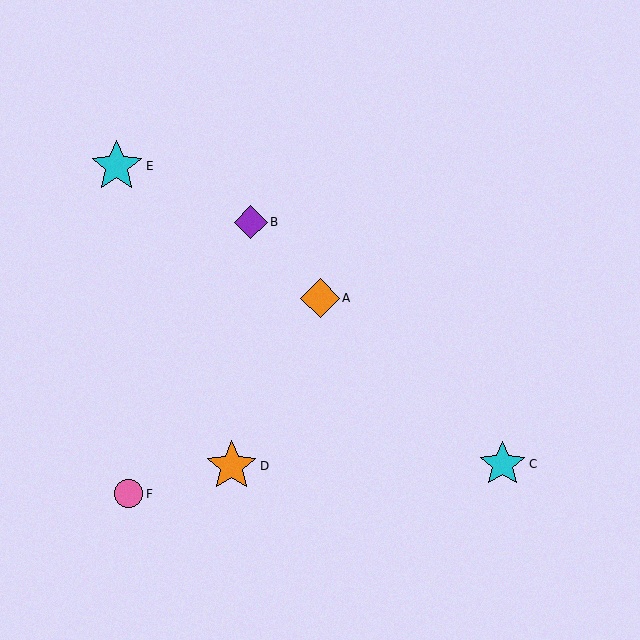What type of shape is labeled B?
Shape B is a purple diamond.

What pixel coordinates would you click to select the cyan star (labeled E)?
Click at (117, 166) to select the cyan star E.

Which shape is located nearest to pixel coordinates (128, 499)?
The pink circle (labeled F) at (129, 494) is nearest to that location.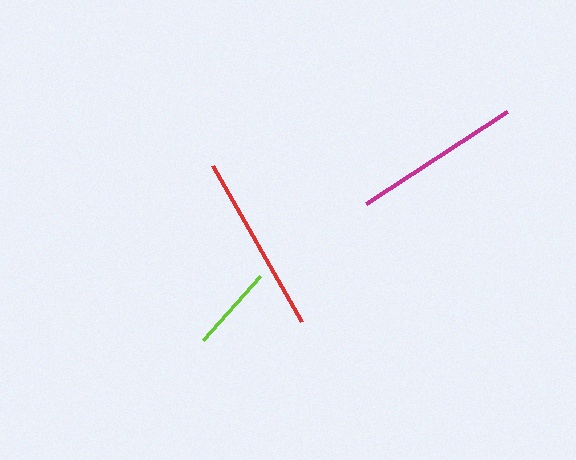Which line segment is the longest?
The red line is the longest at approximately 180 pixels.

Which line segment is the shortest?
The lime line is the shortest at approximately 86 pixels.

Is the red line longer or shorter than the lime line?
The red line is longer than the lime line.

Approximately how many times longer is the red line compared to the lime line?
The red line is approximately 2.1 times the length of the lime line.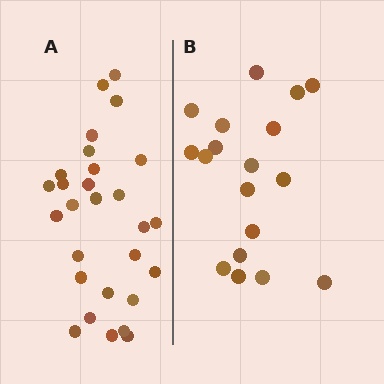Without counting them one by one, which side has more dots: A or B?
Region A (the left region) has more dots.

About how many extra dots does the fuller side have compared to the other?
Region A has roughly 10 or so more dots than region B.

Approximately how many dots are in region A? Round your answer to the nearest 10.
About 30 dots. (The exact count is 28, which rounds to 30.)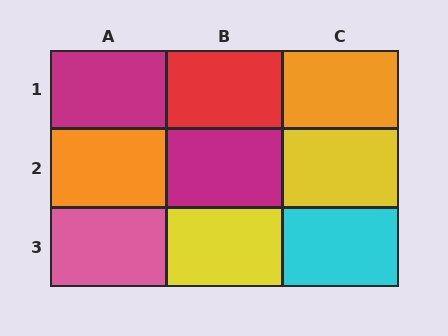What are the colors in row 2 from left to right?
Orange, magenta, yellow.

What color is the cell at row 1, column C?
Orange.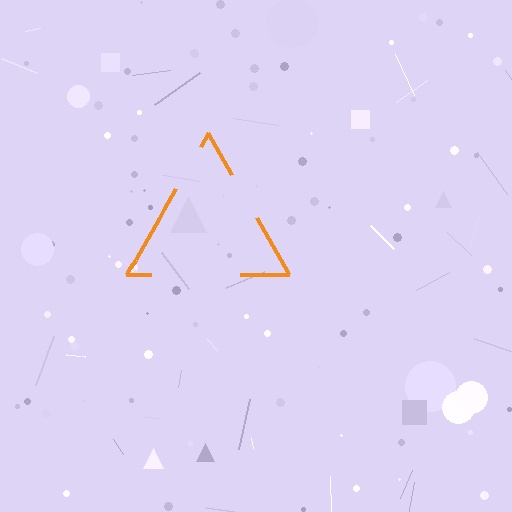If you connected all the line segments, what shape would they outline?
They would outline a triangle.